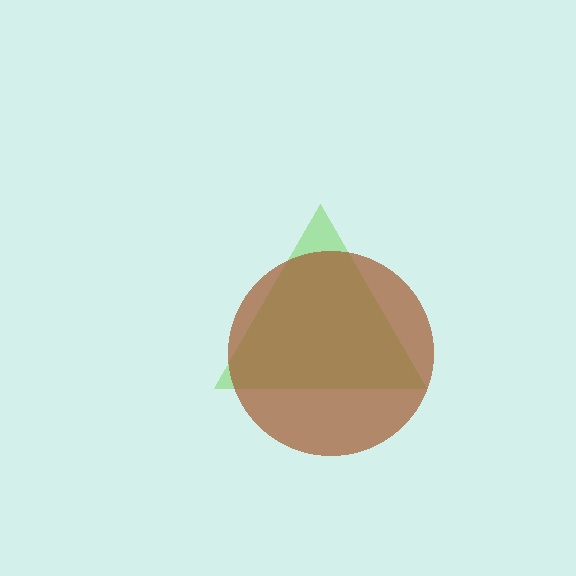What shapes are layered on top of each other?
The layered shapes are: a lime triangle, a brown circle.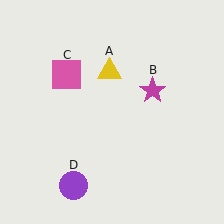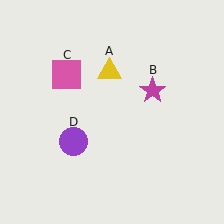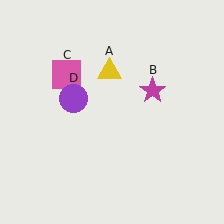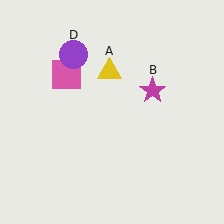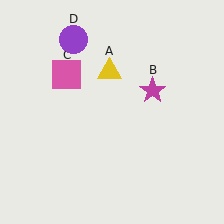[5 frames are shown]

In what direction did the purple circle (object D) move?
The purple circle (object D) moved up.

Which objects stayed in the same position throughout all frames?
Yellow triangle (object A) and magenta star (object B) and pink square (object C) remained stationary.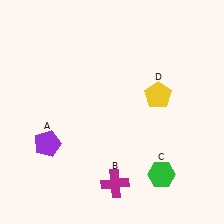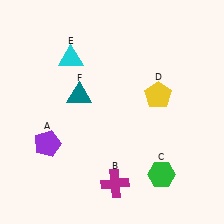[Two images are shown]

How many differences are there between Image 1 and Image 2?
There are 2 differences between the two images.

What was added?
A cyan triangle (E), a teal triangle (F) were added in Image 2.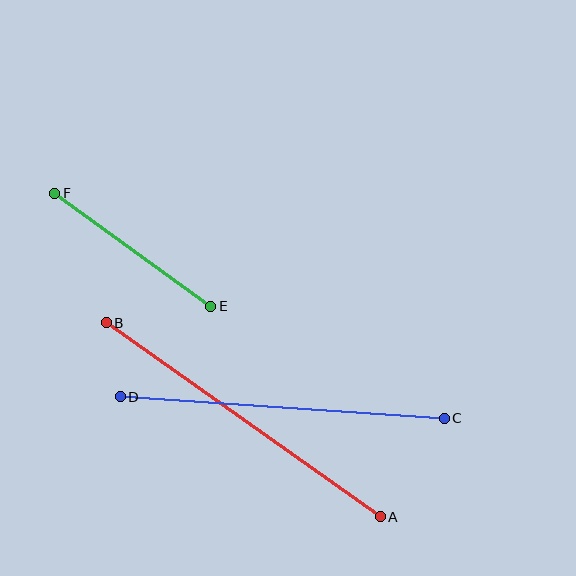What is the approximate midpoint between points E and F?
The midpoint is at approximately (133, 250) pixels.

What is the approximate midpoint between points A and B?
The midpoint is at approximately (243, 420) pixels.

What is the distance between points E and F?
The distance is approximately 193 pixels.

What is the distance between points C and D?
The distance is approximately 325 pixels.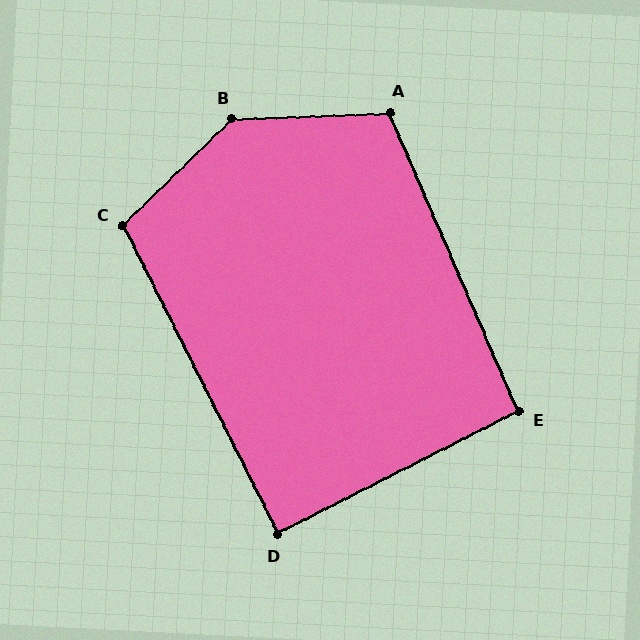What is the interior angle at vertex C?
Approximately 107 degrees (obtuse).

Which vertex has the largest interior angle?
B, at approximately 138 degrees.